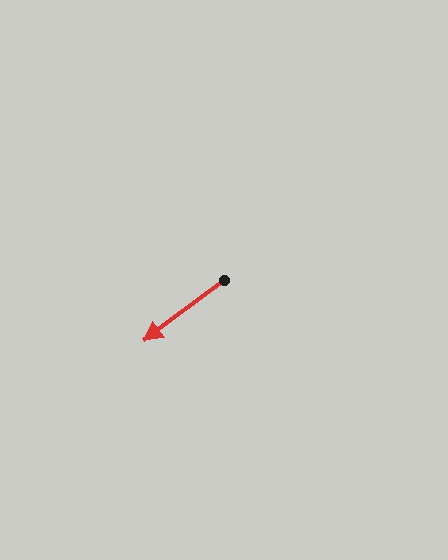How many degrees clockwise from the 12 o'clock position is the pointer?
Approximately 233 degrees.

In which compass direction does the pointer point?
Southwest.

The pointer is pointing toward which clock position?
Roughly 8 o'clock.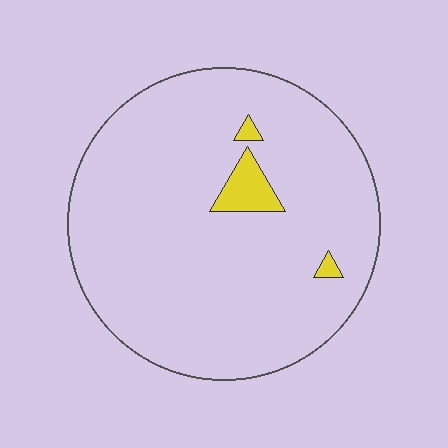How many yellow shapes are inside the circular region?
3.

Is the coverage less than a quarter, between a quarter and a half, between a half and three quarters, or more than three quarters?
Less than a quarter.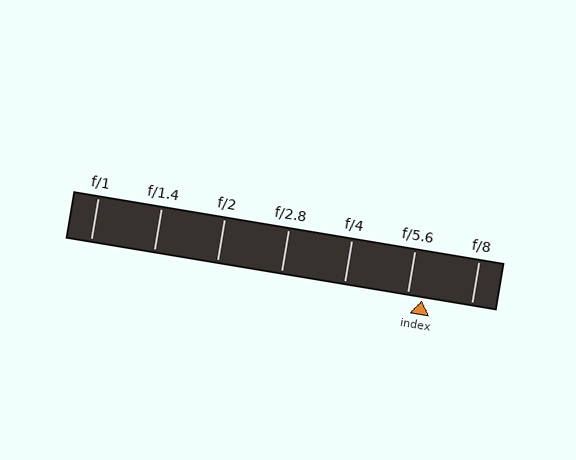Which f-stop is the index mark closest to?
The index mark is closest to f/5.6.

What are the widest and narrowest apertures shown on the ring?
The widest aperture shown is f/1 and the narrowest is f/8.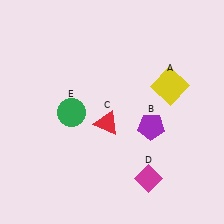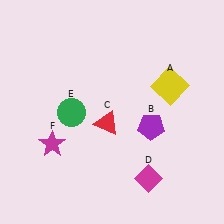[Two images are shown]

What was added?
A magenta star (F) was added in Image 2.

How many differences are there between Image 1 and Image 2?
There is 1 difference between the two images.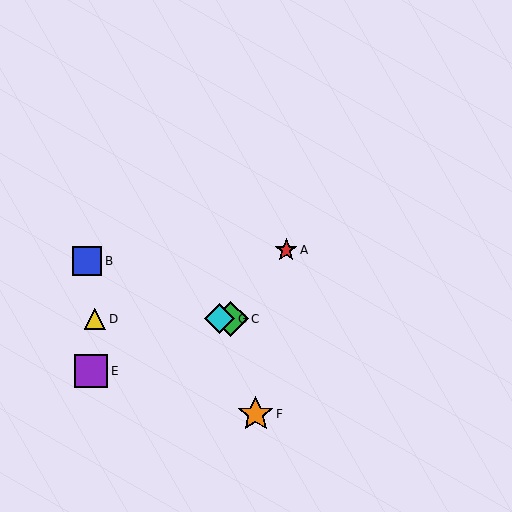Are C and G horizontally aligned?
Yes, both are at y≈319.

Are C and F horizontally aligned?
No, C is at y≈319 and F is at y≈414.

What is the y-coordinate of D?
Object D is at y≈319.